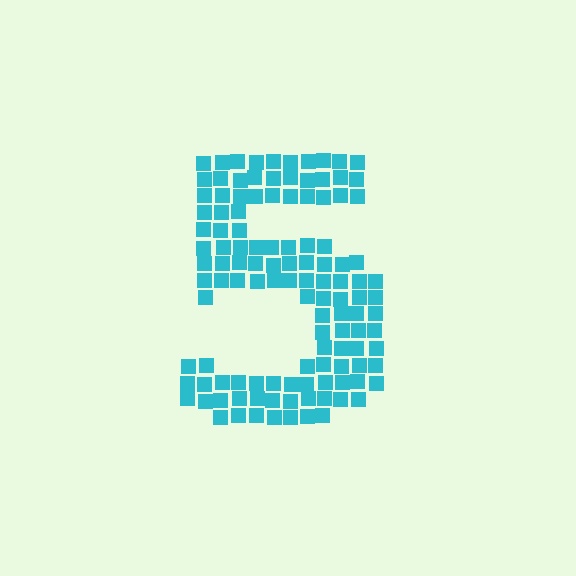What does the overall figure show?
The overall figure shows the digit 5.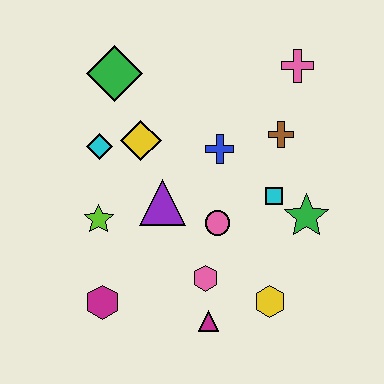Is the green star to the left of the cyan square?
No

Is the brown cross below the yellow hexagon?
No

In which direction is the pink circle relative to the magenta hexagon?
The pink circle is to the right of the magenta hexagon.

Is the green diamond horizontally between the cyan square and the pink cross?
No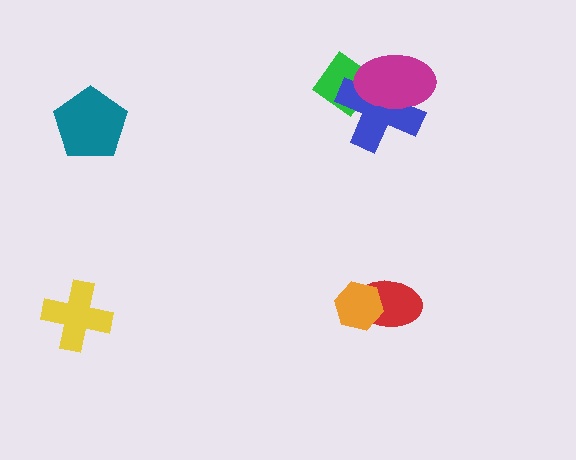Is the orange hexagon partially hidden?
No, no other shape covers it.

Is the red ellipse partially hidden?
Yes, it is partially covered by another shape.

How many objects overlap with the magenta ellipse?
2 objects overlap with the magenta ellipse.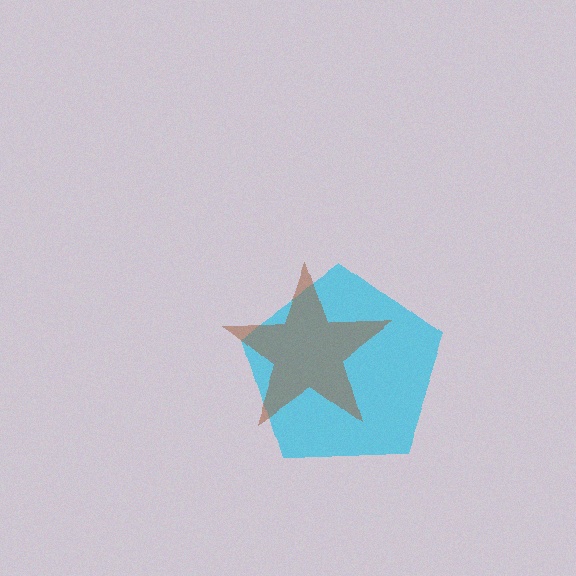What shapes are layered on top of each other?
The layered shapes are: a cyan pentagon, a brown star.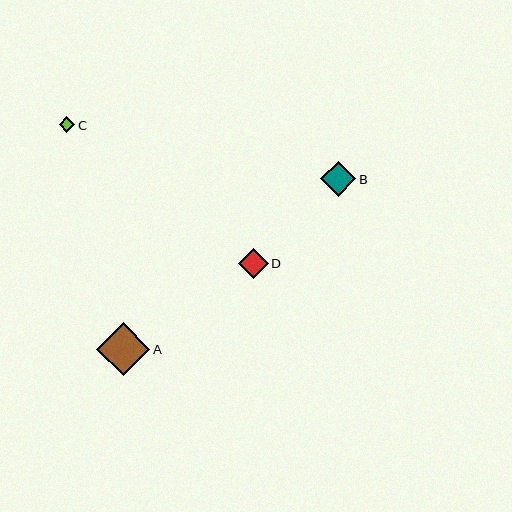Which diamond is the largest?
Diamond A is the largest with a size of approximately 54 pixels.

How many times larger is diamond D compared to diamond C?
Diamond D is approximately 1.9 times the size of diamond C.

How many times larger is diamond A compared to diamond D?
Diamond A is approximately 1.8 times the size of diamond D.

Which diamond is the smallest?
Diamond C is the smallest with a size of approximately 16 pixels.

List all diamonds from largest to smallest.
From largest to smallest: A, B, D, C.